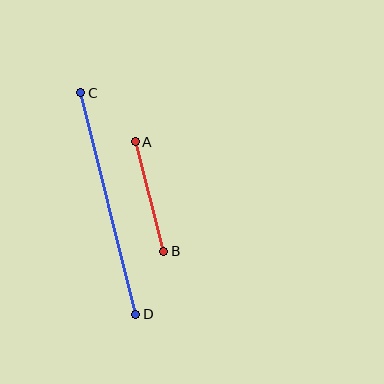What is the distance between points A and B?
The distance is approximately 113 pixels.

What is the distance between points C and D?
The distance is approximately 228 pixels.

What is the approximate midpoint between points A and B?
The midpoint is at approximately (149, 197) pixels.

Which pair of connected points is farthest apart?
Points C and D are farthest apart.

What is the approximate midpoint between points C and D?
The midpoint is at approximately (108, 204) pixels.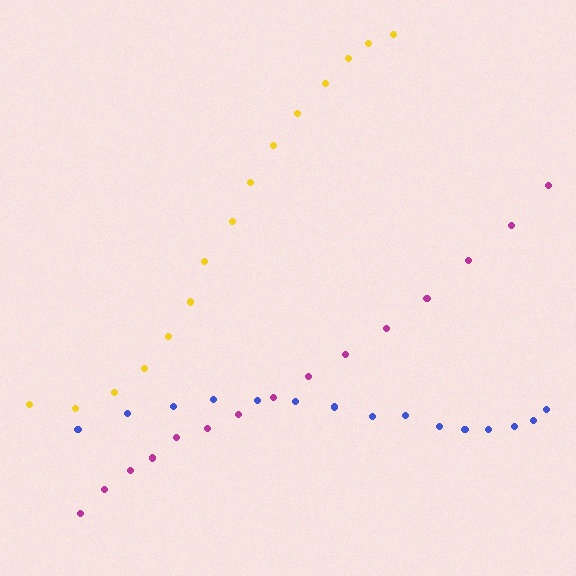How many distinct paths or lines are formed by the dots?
There are 3 distinct paths.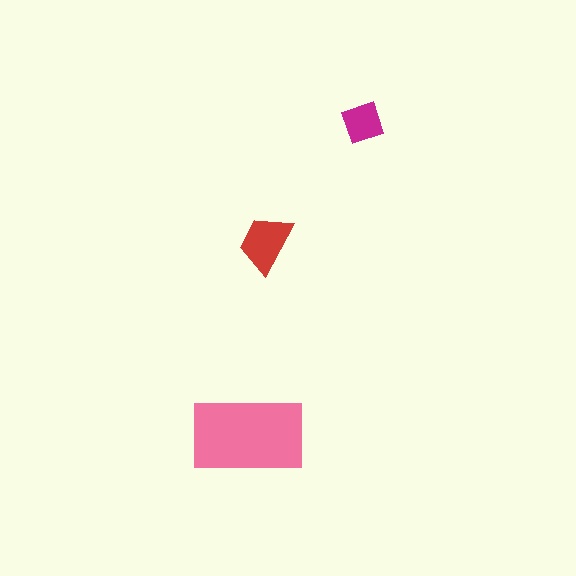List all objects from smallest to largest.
The magenta diamond, the red trapezoid, the pink rectangle.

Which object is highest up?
The magenta diamond is topmost.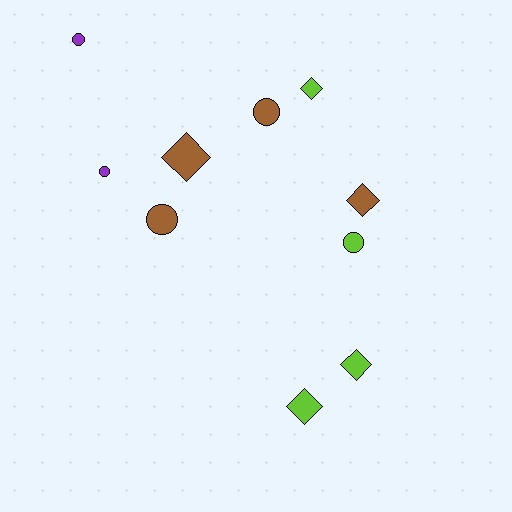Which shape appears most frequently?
Diamond, with 5 objects.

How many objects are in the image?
There are 10 objects.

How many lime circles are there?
There is 1 lime circle.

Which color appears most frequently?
Brown, with 4 objects.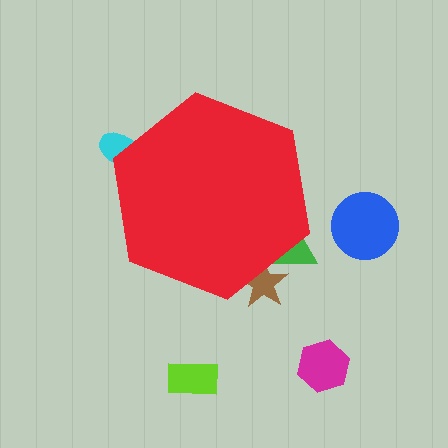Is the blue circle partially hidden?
No, the blue circle is fully visible.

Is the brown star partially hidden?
Yes, the brown star is partially hidden behind the red hexagon.